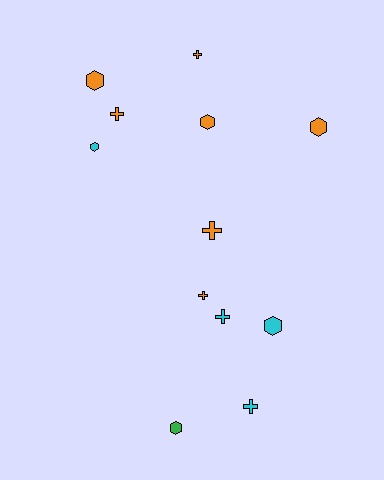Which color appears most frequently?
Orange, with 7 objects.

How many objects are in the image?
There are 12 objects.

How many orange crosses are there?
There are 4 orange crosses.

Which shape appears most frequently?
Hexagon, with 6 objects.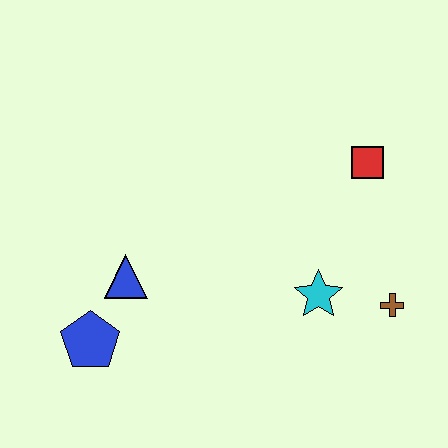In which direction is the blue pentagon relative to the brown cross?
The blue pentagon is to the left of the brown cross.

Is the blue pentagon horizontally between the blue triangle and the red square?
No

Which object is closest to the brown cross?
The cyan star is closest to the brown cross.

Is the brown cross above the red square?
No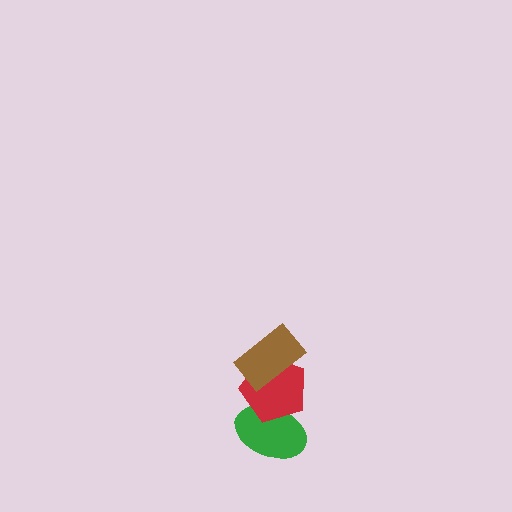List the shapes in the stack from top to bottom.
From top to bottom: the brown rectangle, the red pentagon, the green ellipse.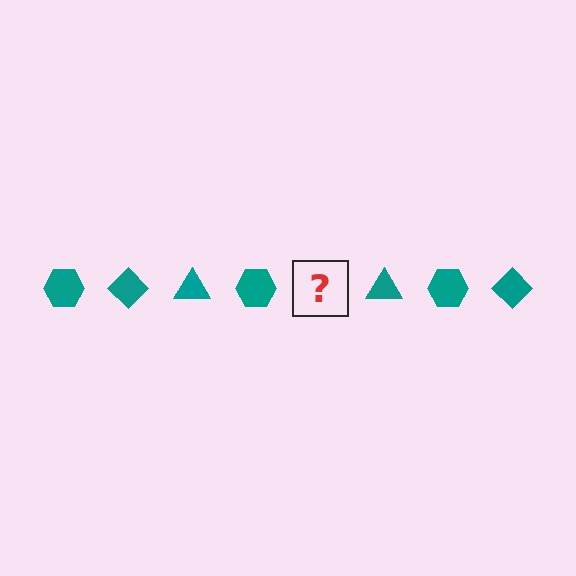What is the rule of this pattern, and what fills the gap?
The rule is that the pattern cycles through hexagon, diamond, triangle shapes in teal. The gap should be filled with a teal diamond.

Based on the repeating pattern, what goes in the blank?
The blank should be a teal diamond.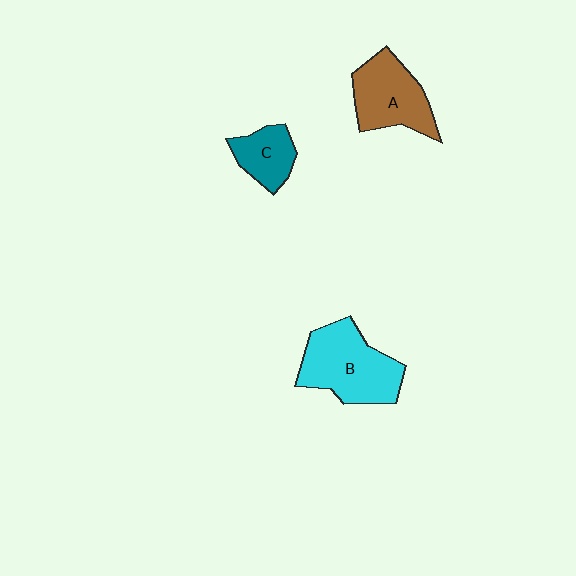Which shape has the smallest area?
Shape C (teal).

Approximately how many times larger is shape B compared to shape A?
Approximately 1.2 times.